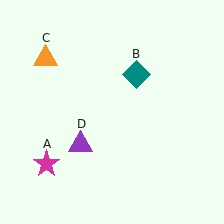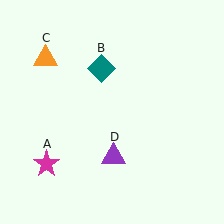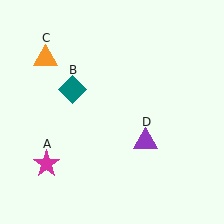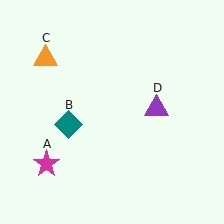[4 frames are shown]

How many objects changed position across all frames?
2 objects changed position: teal diamond (object B), purple triangle (object D).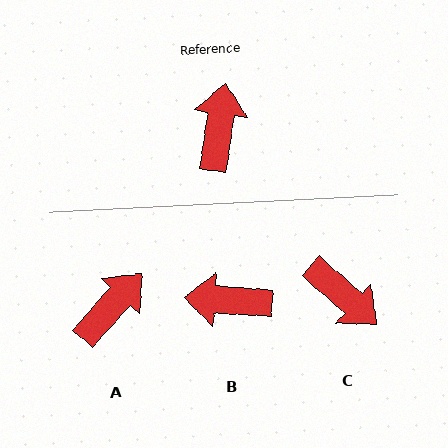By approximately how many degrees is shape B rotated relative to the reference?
Approximately 94 degrees counter-clockwise.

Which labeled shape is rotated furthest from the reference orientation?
C, about 124 degrees away.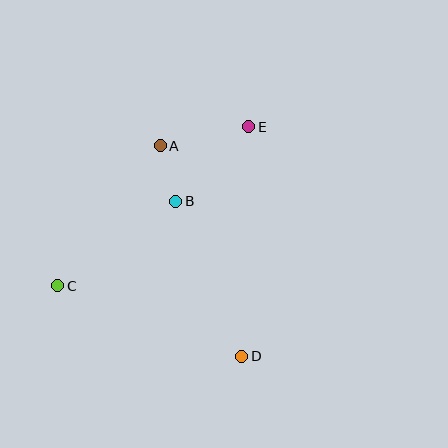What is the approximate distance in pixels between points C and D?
The distance between C and D is approximately 197 pixels.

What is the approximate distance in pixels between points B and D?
The distance between B and D is approximately 168 pixels.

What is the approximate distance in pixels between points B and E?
The distance between B and E is approximately 105 pixels.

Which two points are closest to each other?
Points A and B are closest to each other.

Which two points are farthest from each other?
Points C and E are farthest from each other.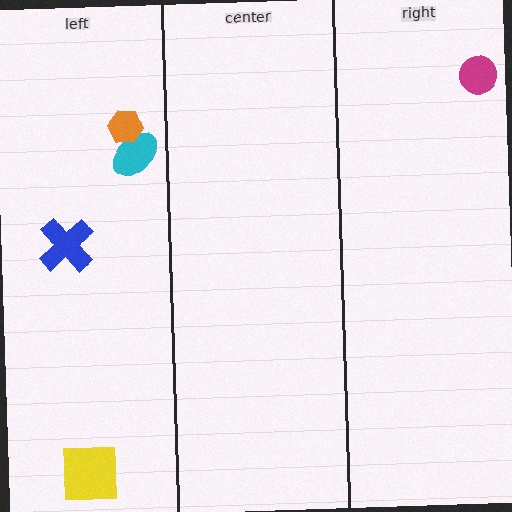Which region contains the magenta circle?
The right region.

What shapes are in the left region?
The blue cross, the yellow square, the cyan ellipse, the orange hexagon.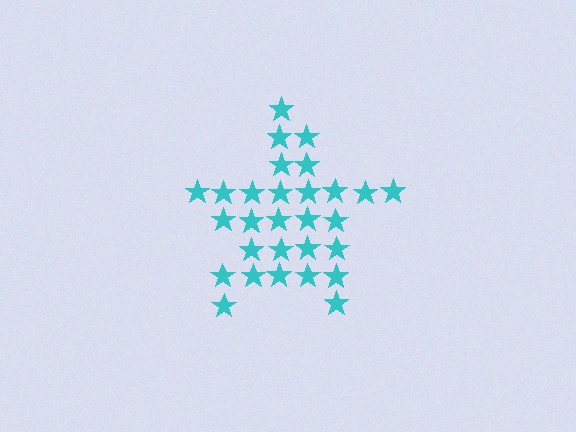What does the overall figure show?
The overall figure shows a star.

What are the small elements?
The small elements are stars.